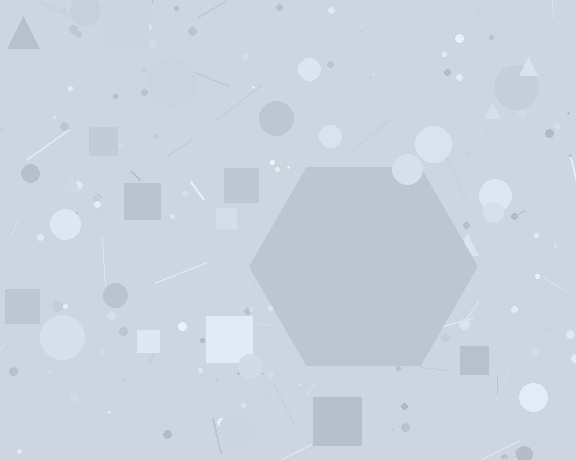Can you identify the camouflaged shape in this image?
The camouflaged shape is a hexagon.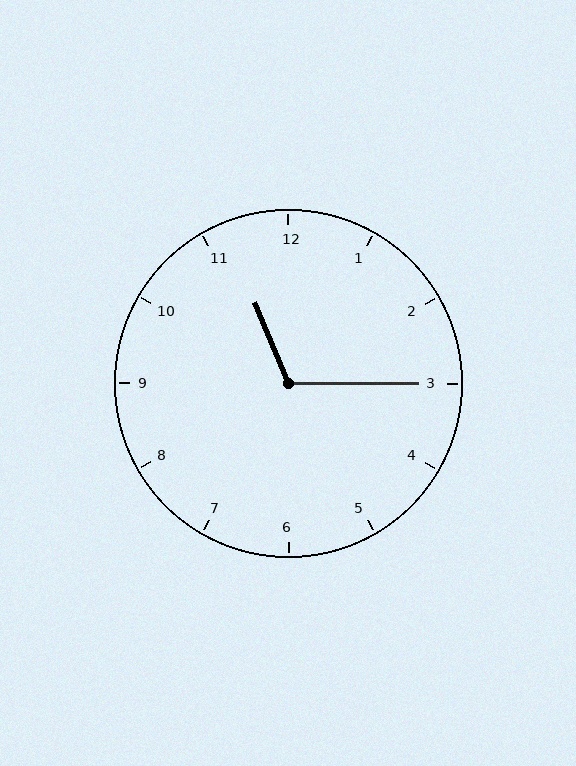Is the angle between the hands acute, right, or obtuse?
It is obtuse.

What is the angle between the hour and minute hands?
Approximately 112 degrees.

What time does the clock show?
11:15.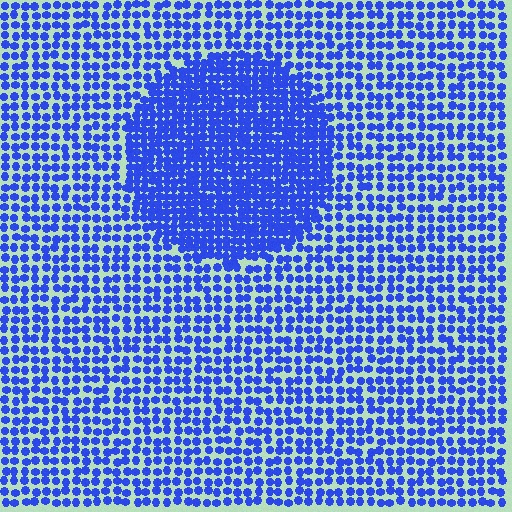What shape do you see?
I see a circle.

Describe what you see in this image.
The image contains small blue elements arranged at two different densities. A circle-shaped region is visible where the elements are more densely packed than the surrounding area.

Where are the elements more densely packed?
The elements are more densely packed inside the circle boundary.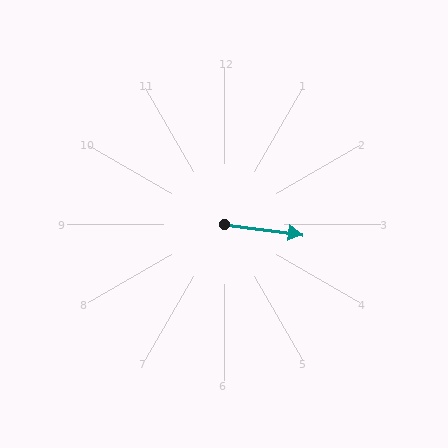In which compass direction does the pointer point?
East.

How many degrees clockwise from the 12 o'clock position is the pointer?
Approximately 98 degrees.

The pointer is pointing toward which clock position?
Roughly 3 o'clock.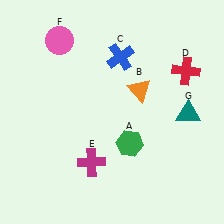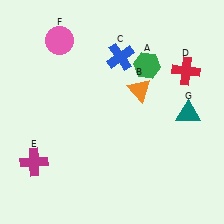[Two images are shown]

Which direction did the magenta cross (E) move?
The magenta cross (E) moved left.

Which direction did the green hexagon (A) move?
The green hexagon (A) moved up.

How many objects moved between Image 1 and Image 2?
2 objects moved between the two images.